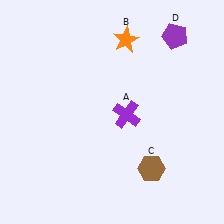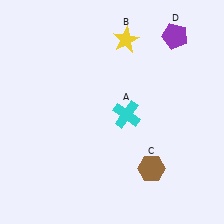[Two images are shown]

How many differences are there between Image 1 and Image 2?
There are 2 differences between the two images.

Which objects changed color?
A changed from purple to cyan. B changed from orange to yellow.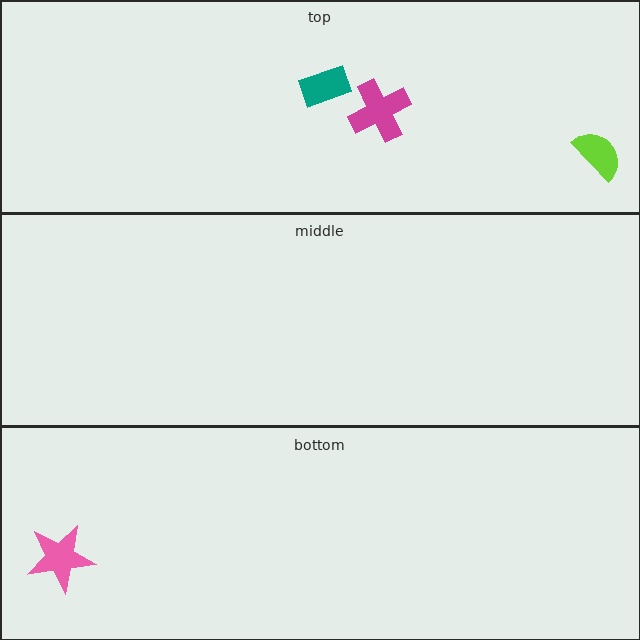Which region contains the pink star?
The bottom region.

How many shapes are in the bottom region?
1.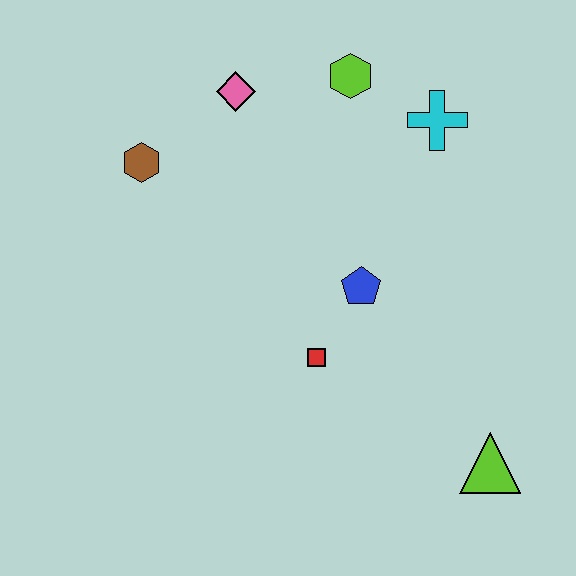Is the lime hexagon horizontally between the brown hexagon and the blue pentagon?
Yes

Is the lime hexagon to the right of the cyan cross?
No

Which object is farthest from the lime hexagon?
The lime triangle is farthest from the lime hexagon.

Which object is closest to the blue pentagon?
The red square is closest to the blue pentagon.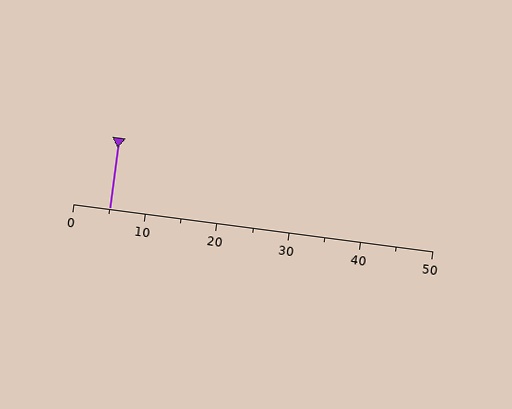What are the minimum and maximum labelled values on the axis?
The axis runs from 0 to 50.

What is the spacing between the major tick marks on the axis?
The major ticks are spaced 10 apart.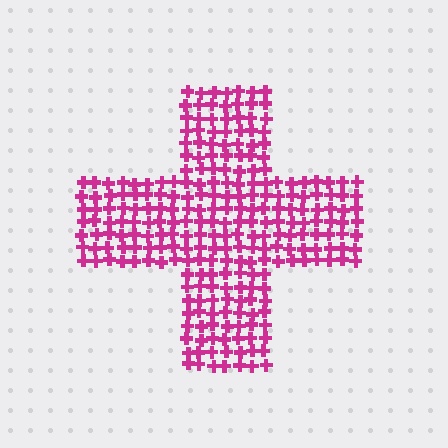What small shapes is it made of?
It is made of small crosses.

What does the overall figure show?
The overall figure shows a cross.